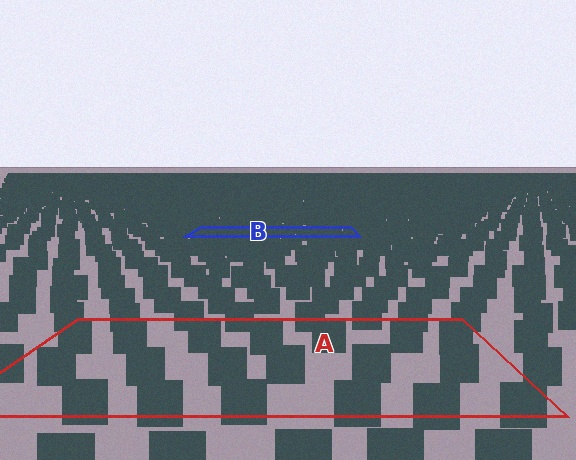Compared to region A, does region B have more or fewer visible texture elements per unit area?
Region B has more texture elements per unit area — they are packed more densely because it is farther away.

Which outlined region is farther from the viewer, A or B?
Region B is farther from the viewer — the texture elements inside it appear smaller and more densely packed.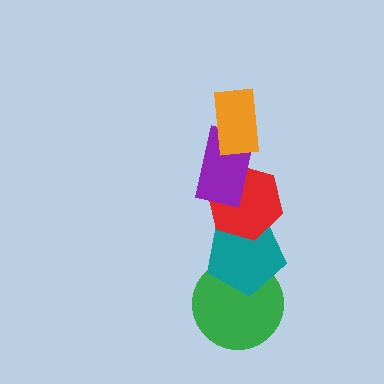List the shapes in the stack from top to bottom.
From top to bottom: the orange rectangle, the purple rectangle, the red hexagon, the teal pentagon, the green circle.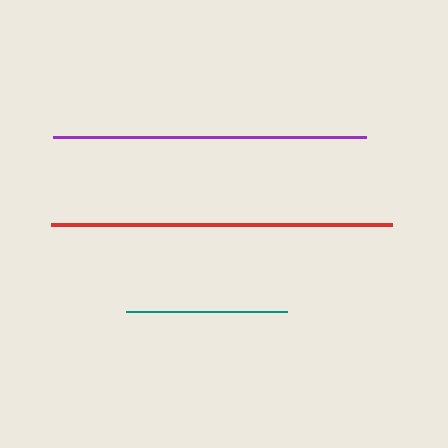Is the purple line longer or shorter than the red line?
The red line is longer than the purple line.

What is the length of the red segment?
The red segment is approximately 341 pixels long.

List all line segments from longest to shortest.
From longest to shortest: red, purple, teal.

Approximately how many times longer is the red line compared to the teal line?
The red line is approximately 2.1 times the length of the teal line.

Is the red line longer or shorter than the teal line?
The red line is longer than the teal line.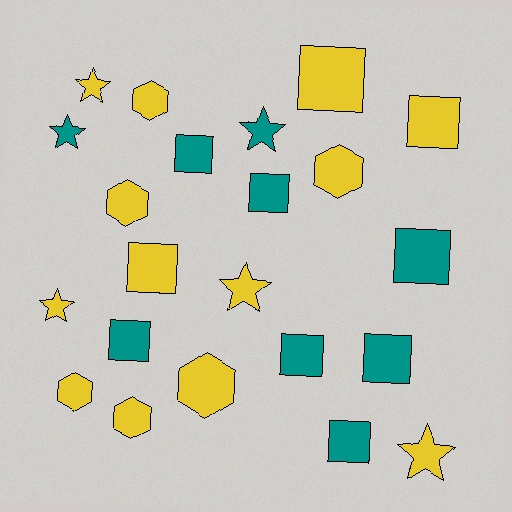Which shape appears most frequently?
Square, with 10 objects.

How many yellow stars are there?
There are 4 yellow stars.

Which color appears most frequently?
Yellow, with 13 objects.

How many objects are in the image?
There are 22 objects.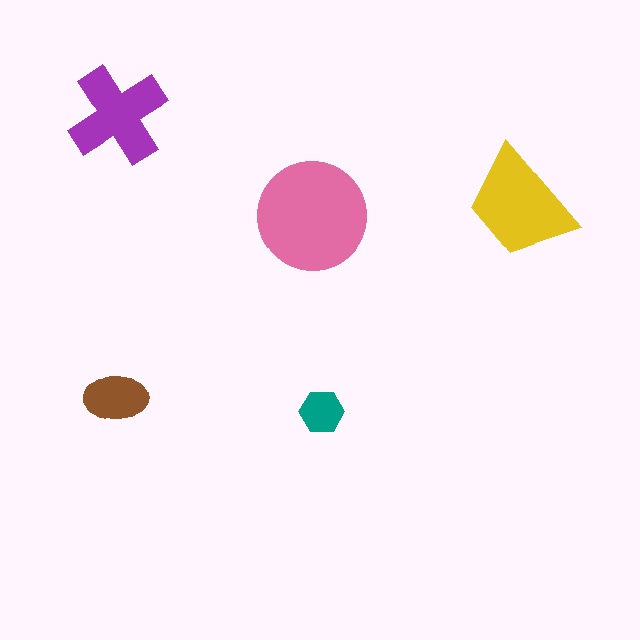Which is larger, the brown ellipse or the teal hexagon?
The brown ellipse.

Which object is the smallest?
The teal hexagon.